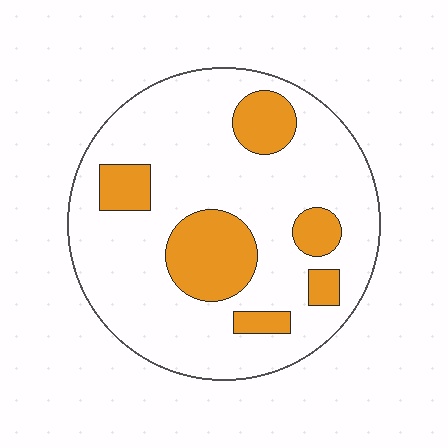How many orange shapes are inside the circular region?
6.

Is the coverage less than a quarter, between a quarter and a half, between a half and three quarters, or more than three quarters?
Less than a quarter.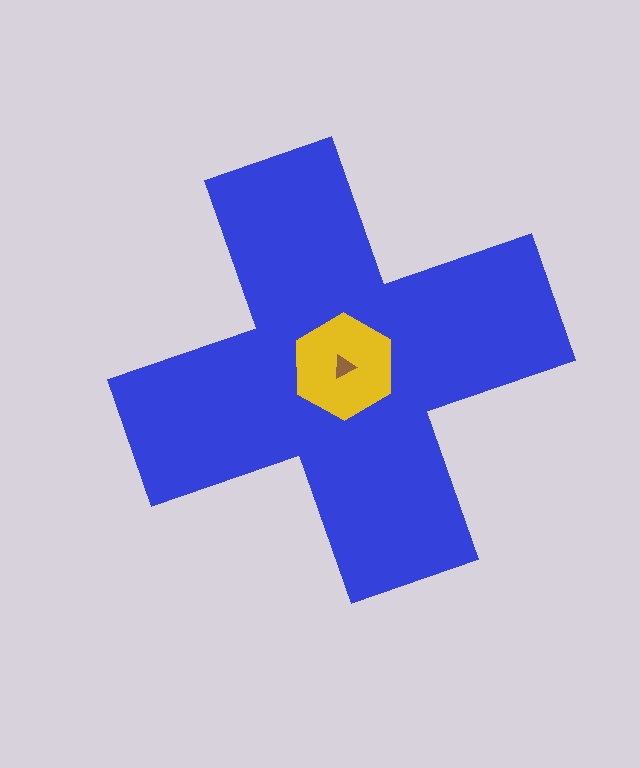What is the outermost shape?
The blue cross.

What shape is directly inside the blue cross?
The yellow hexagon.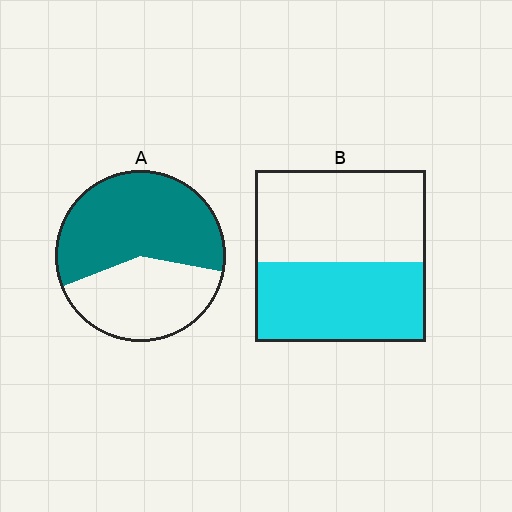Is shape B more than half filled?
Roughly half.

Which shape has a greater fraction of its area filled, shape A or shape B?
Shape A.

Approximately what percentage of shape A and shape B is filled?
A is approximately 60% and B is approximately 45%.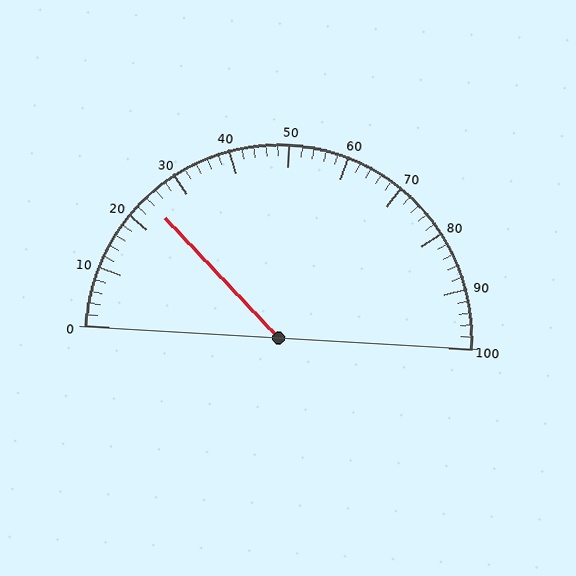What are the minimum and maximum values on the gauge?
The gauge ranges from 0 to 100.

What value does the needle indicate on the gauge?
The needle indicates approximately 24.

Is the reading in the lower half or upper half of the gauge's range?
The reading is in the lower half of the range (0 to 100).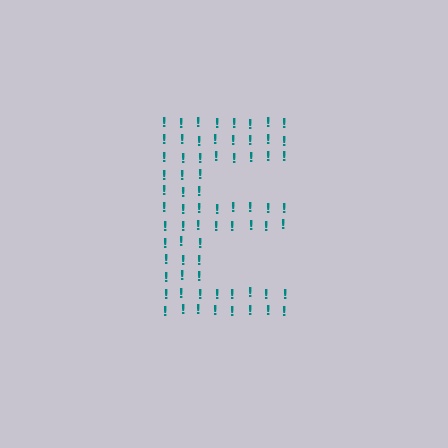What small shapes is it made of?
It is made of small exclamation marks.